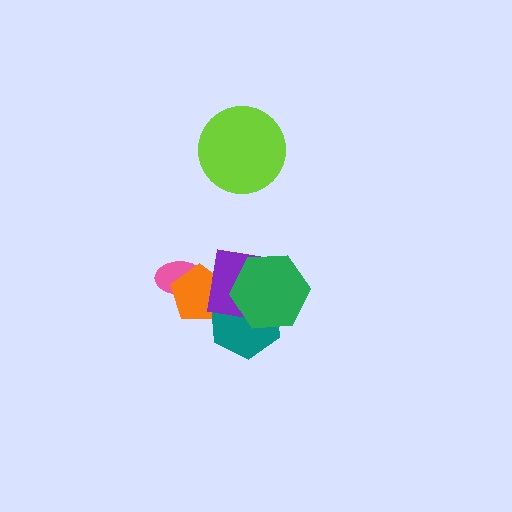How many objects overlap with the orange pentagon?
3 objects overlap with the orange pentagon.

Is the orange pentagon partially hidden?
Yes, it is partially covered by another shape.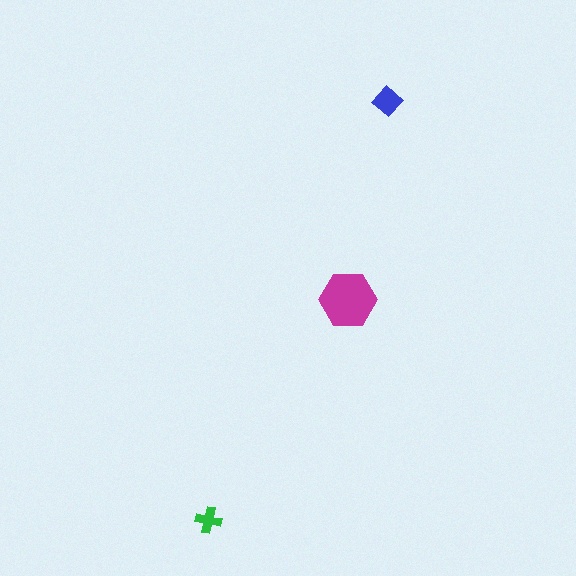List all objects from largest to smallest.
The magenta hexagon, the blue diamond, the green cross.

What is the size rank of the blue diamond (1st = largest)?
2nd.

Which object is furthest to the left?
The green cross is leftmost.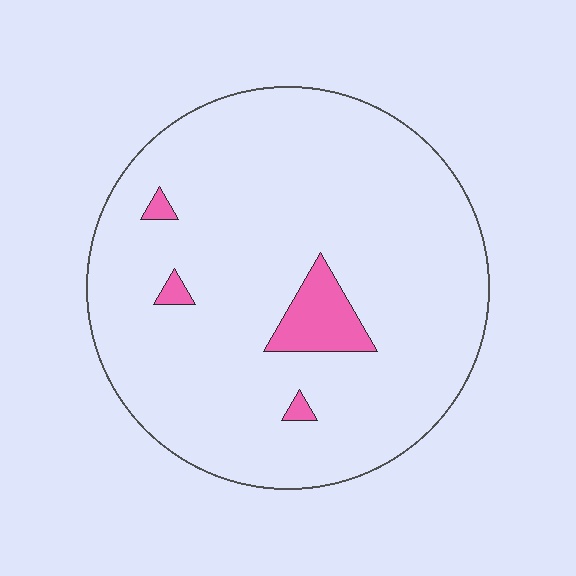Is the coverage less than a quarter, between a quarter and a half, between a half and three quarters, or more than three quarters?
Less than a quarter.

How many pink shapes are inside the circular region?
4.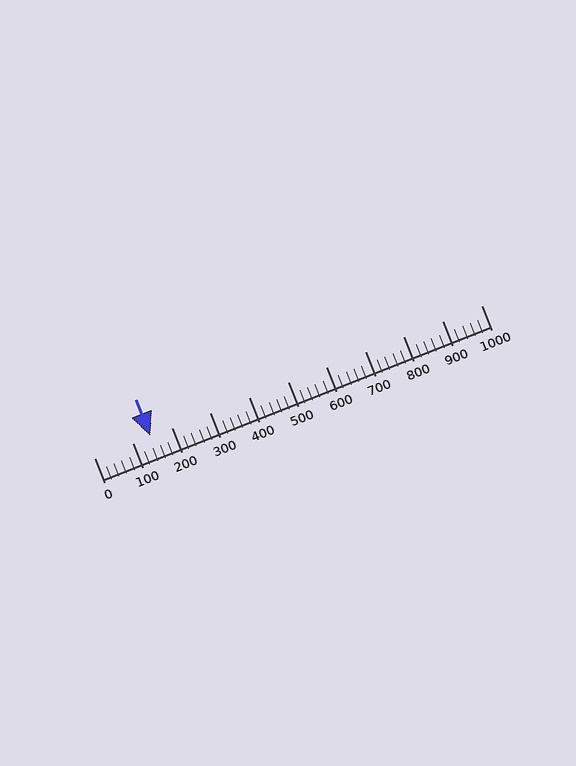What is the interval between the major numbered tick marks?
The major tick marks are spaced 100 units apart.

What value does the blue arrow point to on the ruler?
The blue arrow points to approximately 146.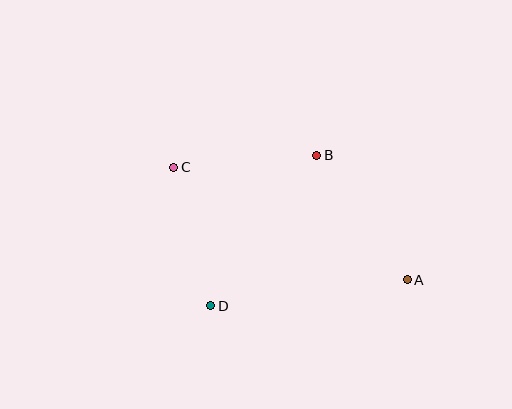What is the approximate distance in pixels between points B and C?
The distance between B and C is approximately 143 pixels.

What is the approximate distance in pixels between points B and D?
The distance between B and D is approximately 184 pixels.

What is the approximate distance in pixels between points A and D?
The distance between A and D is approximately 199 pixels.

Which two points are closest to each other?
Points C and D are closest to each other.